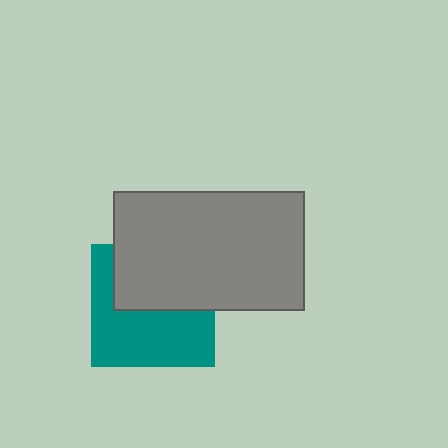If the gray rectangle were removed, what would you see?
You would see the complete teal square.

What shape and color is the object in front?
The object in front is a gray rectangle.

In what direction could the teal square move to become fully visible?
The teal square could move down. That would shift it out from behind the gray rectangle entirely.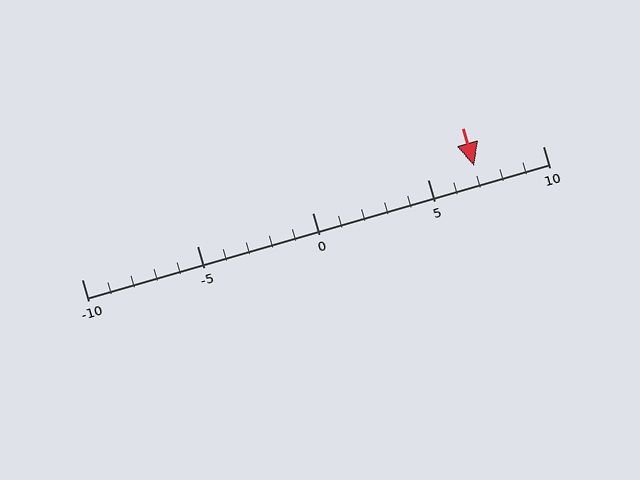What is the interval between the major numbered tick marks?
The major tick marks are spaced 5 units apart.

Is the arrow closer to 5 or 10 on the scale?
The arrow is closer to 5.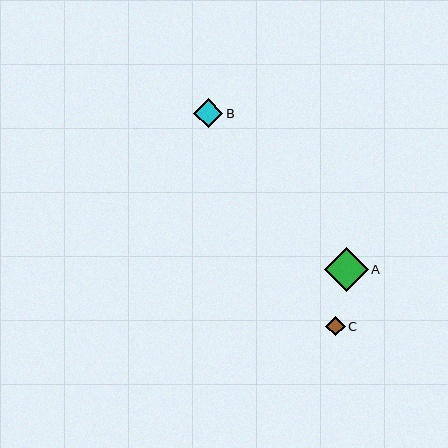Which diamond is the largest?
Diamond A is the largest with a size of approximately 44 pixels.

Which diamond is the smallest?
Diamond C is the smallest with a size of approximately 19 pixels.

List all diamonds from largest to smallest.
From largest to smallest: A, B, C.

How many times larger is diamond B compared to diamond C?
Diamond B is approximately 1.5 times the size of diamond C.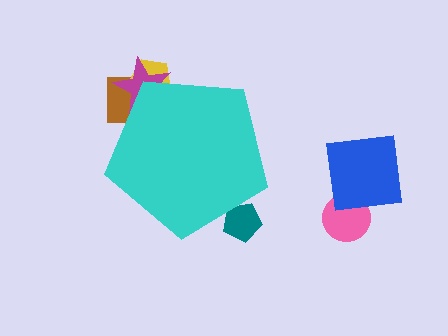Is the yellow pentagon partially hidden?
Yes, the yellow pentagon is partially hidden behind the cyan pentagon.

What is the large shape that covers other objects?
A cyan pentagon.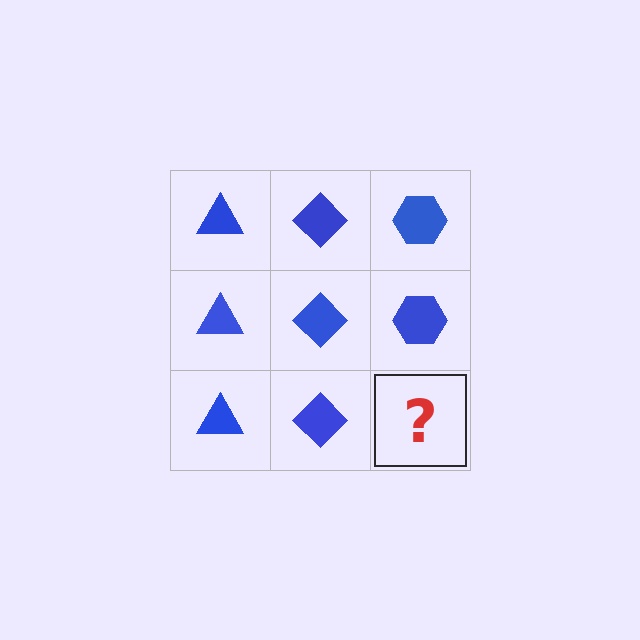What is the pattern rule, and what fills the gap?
The rule is that each column has a consistent shape. The gap should be filled with a blue hexagon.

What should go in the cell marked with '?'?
The missing cell should contain a blue hexagon.